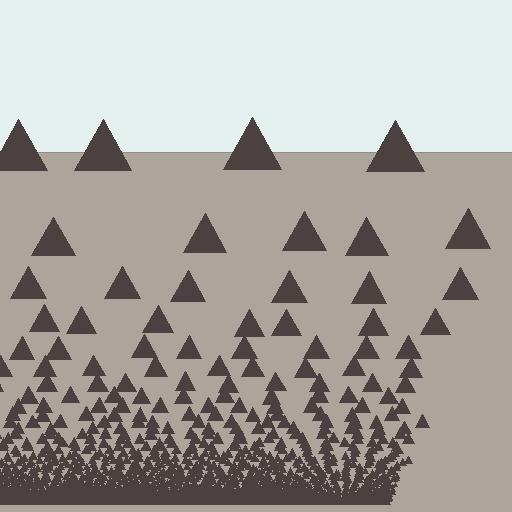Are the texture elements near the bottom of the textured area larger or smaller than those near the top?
Smaller. The gradient is inverted — elements near the bottom are smaller and denser.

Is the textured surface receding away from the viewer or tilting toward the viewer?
The surface appears to tilt toward the viewer. Texture elements get larger and sparser toward the top.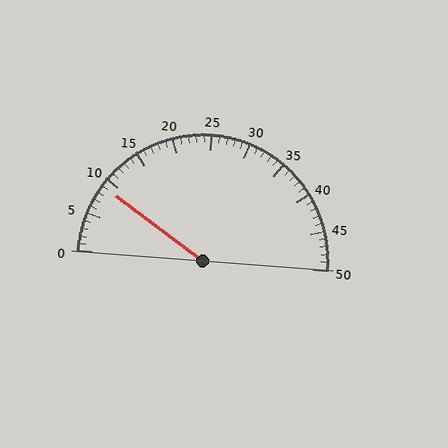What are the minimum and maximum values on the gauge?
The gauge ranges from 0 to 50.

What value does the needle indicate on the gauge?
The needle indicates approximately 9.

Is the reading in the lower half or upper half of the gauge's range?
The reading is in the lower half of the range (0 to 50).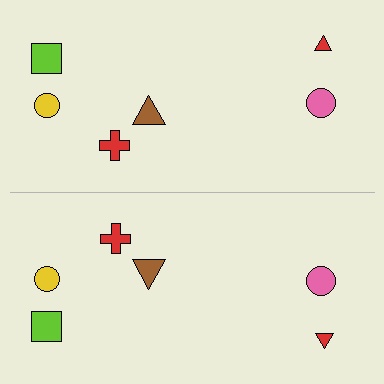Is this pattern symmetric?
Yes, this pattern has bilateral (reflection) symmetry.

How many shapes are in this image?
There are 12 shapes in this image.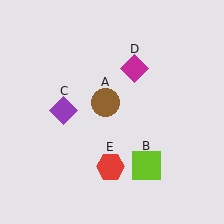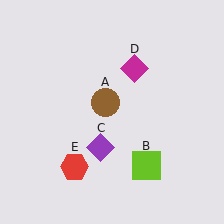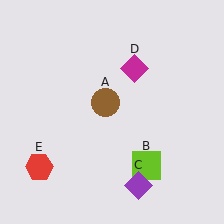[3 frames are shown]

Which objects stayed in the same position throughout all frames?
Brown circle (object A) and lime square (object B) and magenta diamond (object D) remained stationary.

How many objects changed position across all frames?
2 objects changed position: purple diamond (object C), red hexagon (object E).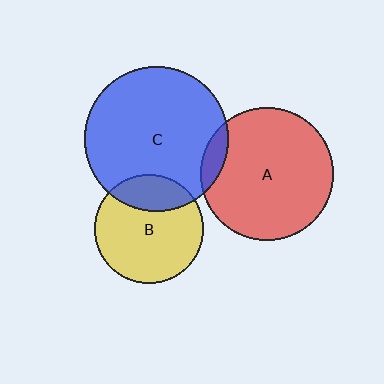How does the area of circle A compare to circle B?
Approximately 1.5 times.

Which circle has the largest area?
Circle C (blue).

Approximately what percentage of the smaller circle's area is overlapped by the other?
Approximately 10%.